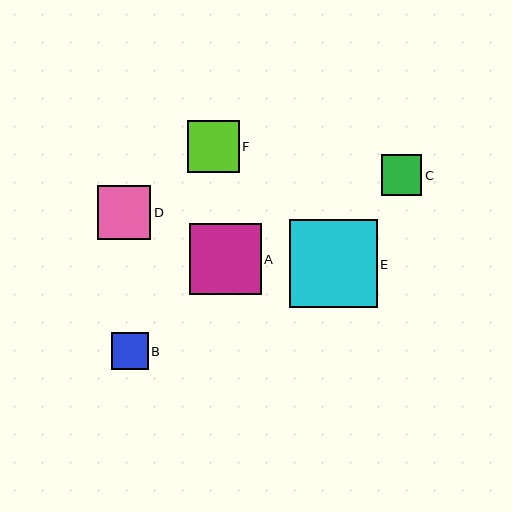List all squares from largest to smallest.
From largest to smallest: E, A, D, F, C, B.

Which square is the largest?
Square E is the largest with a size of approximately 88 pixels.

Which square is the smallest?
Square B is the smallest with a size of approximately 36 pixels.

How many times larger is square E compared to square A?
Square E is approximately 1.2 times the size of square A.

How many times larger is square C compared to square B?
Square C is approximately 1.1 times the size of square B.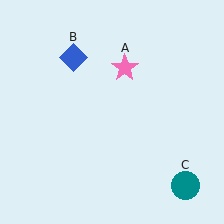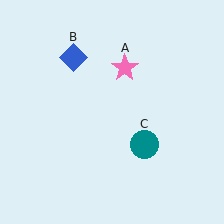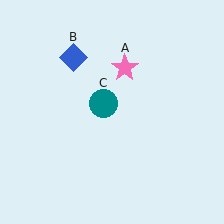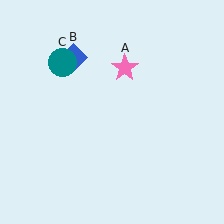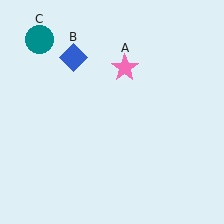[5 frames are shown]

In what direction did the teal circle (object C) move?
The teal circle (object C) moved up and to the left.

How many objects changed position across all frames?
1 object changed position: teal circle (object C).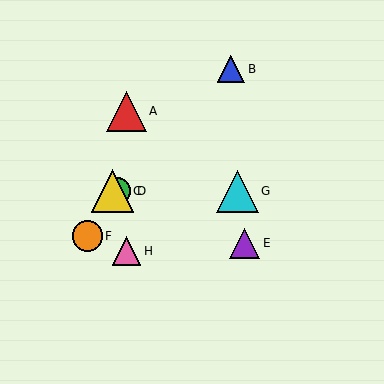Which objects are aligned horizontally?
Objects C, D, G are aligned horizontally.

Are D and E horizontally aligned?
No, D is at y≈191 and E is at y≈243.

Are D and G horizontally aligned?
Yes, both are at y≈191.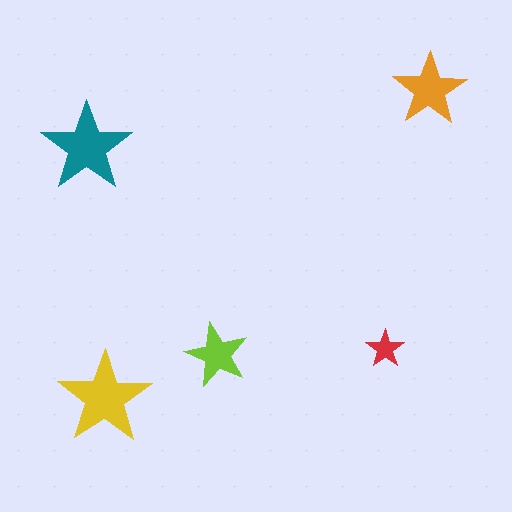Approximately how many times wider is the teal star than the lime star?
About 1.5 times wider.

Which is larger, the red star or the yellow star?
The yellow one.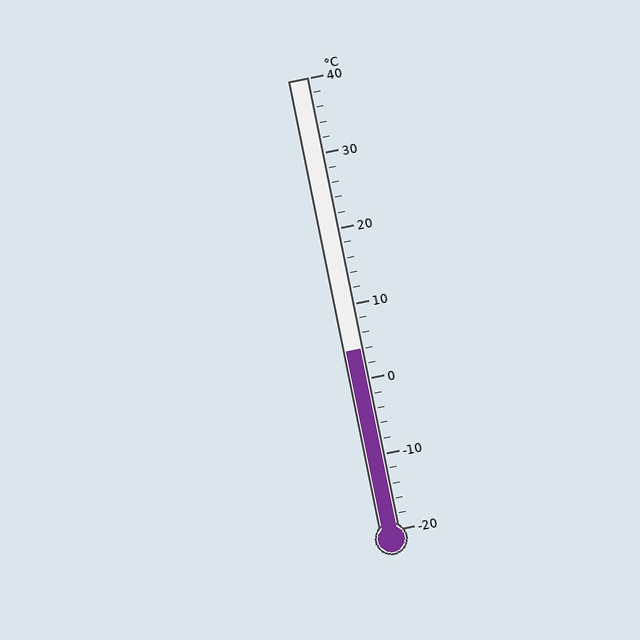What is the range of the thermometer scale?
The thermometer scale ranges from -20°C to 40°C.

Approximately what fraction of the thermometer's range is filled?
The thermometer is filled to approximately 40% of its range.